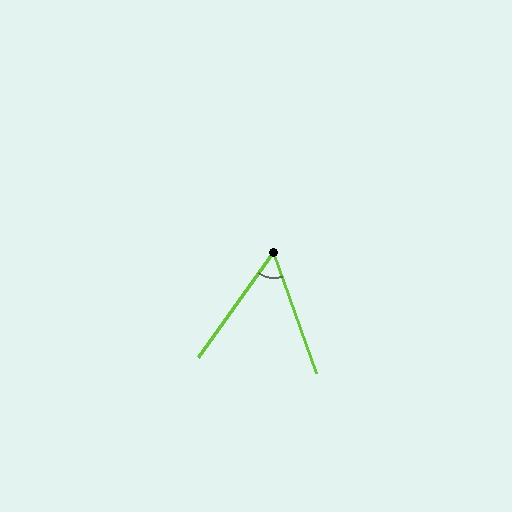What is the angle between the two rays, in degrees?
Approximately 55 degrees.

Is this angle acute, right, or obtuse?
It is acute.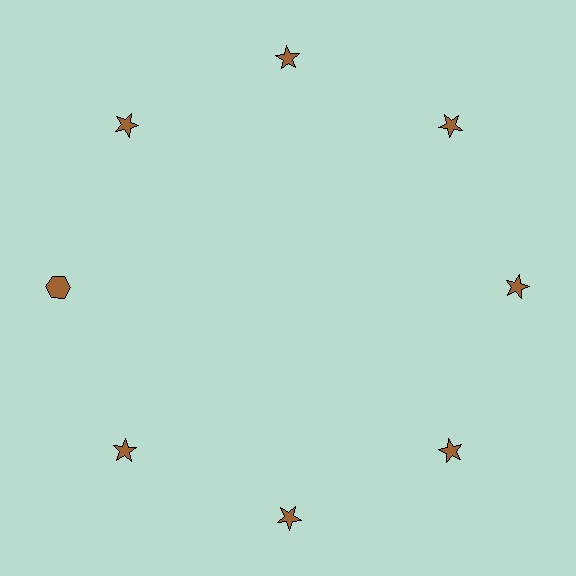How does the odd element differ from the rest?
It has a different shape: hexagon instead of star.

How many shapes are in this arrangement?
There are 8 shapes arranged in a ring pattern.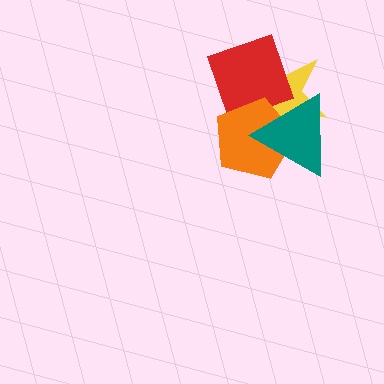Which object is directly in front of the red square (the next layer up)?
The orange pentagon is directly in front of the red square.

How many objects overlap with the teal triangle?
3 objects overlap with the teal triangle.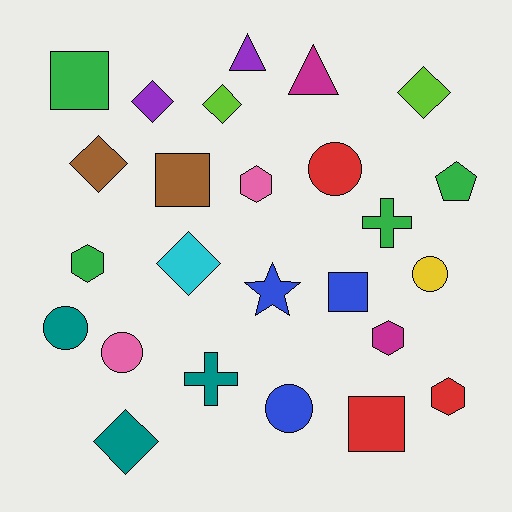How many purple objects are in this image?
There are 2 purple objects.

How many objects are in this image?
There are 25 objects.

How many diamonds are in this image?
There are 6 diamonds.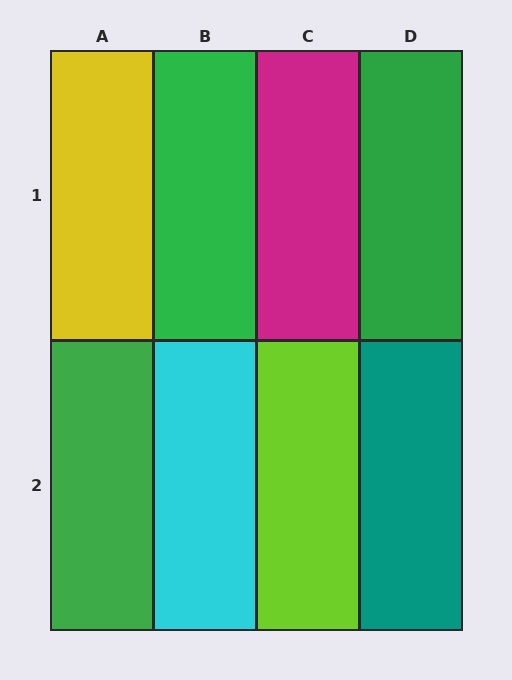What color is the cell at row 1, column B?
Green.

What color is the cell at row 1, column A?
Yellow.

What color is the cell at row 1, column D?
Green.